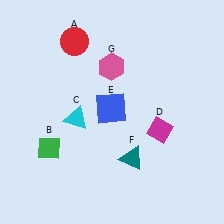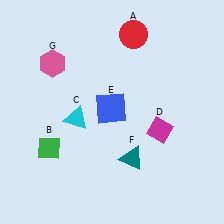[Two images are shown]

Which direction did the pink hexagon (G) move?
The pink hexagon (G) moved left.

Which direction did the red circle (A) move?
The red circle (A) moved right.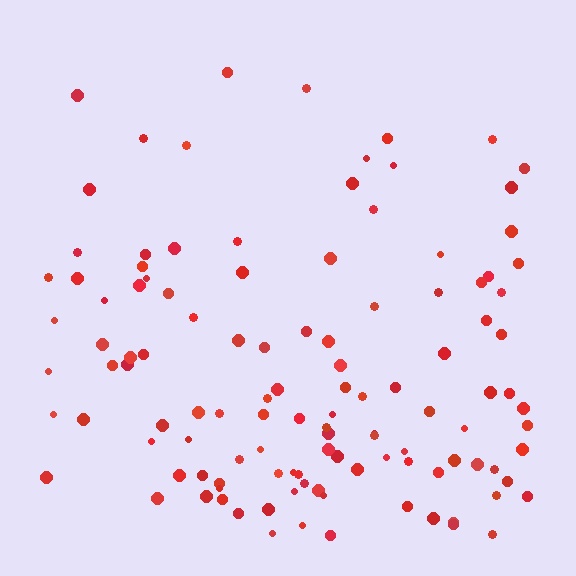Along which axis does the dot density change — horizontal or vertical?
Vertical.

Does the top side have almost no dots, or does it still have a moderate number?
Still a moderate number, just noticeably fewer than the bottom.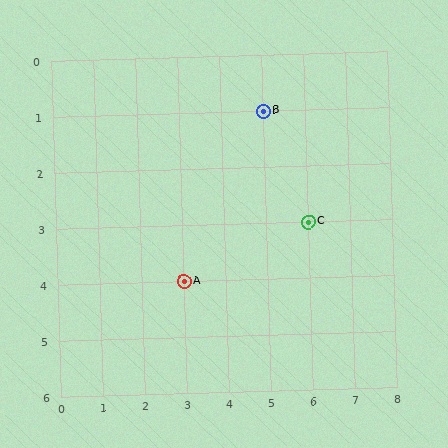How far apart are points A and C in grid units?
Points A and C are 3 columns and 1 row apart (about 3.2 grid units diagonally).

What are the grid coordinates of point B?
Point B is at grid coordinates (5, 1).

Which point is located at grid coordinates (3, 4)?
Point A is at (3, 4).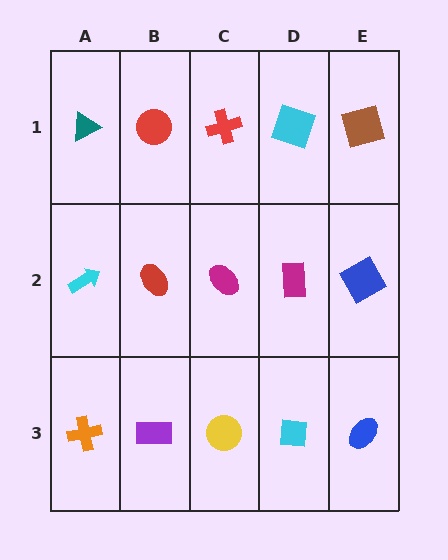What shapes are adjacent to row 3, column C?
A magenta ellipse (row 2, column C), a purple rectangle (row 3, column B), a cyan square (row 3, column D).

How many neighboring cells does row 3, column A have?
2.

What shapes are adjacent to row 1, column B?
A red ellipse (row 2, column B), a teal triangle (row 1, column A), a red cross (row 1, column C).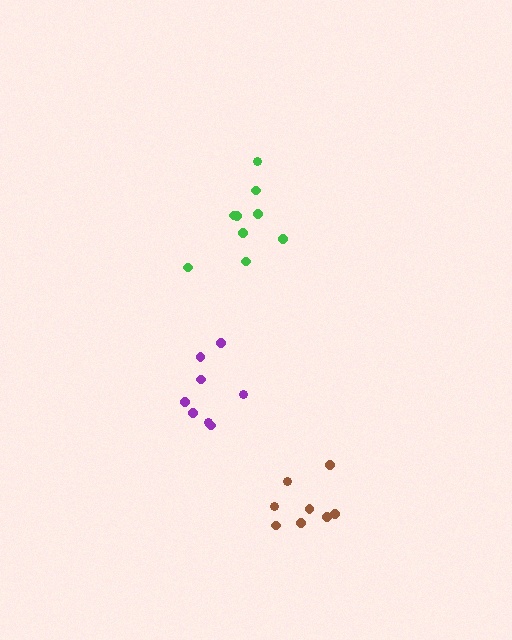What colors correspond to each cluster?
The clusters are colored: brown, green, purple.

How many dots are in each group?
Group 1: 8 dots, Group 2: 9 dots, Group 3: 8 dots (25 total).